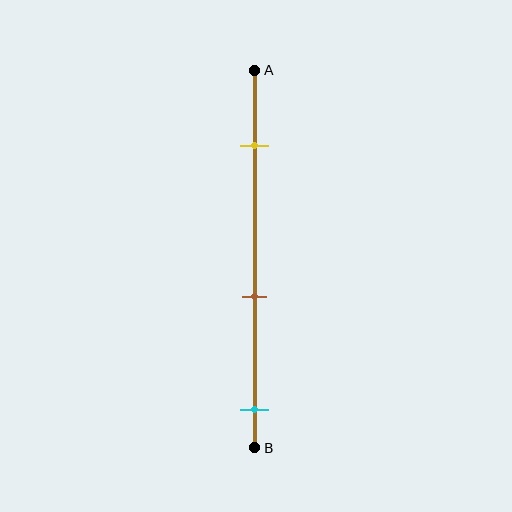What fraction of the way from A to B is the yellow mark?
The yellow mark is approximately 20% (0.2) of the way from A to B.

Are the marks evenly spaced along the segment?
Yes, the marks are approximately evenly spaced.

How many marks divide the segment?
There are 3 marks dividing the segment.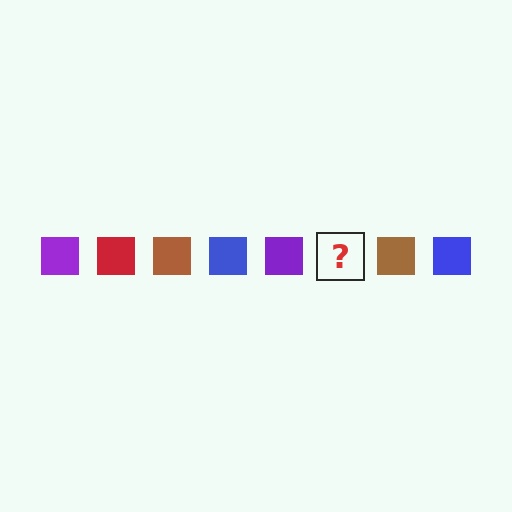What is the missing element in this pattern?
The missing element is a red square.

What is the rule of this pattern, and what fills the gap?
The rule is that the pattern cycles through purple, red, brown, blue squares. The gap should be filled with a red square.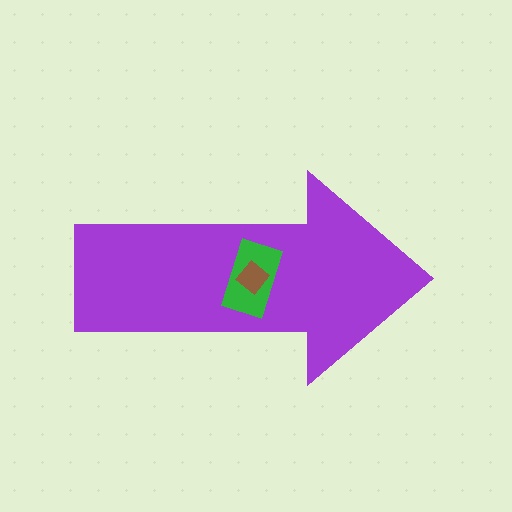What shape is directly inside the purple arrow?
The green rectangle.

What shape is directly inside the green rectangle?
The brown diamond.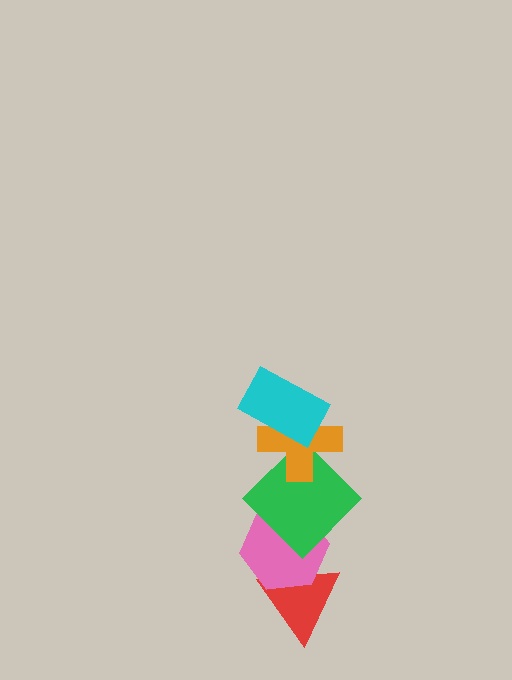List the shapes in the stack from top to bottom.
From top to bottom: the cyan rectangle, the orange cross, the green diamond, the pink hexagon, the red triangle.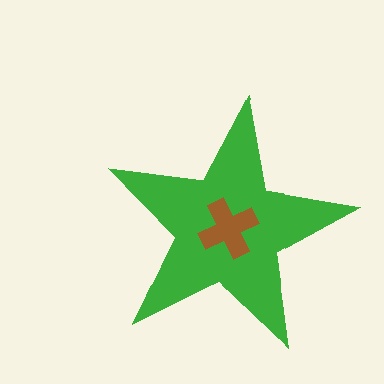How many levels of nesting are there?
2.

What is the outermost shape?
The green star.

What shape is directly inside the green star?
The brown cross.